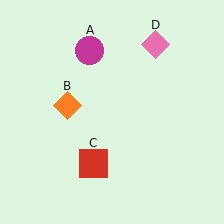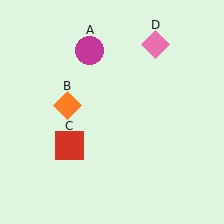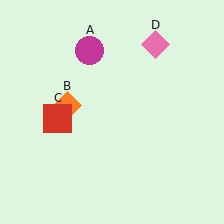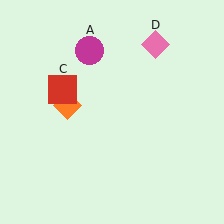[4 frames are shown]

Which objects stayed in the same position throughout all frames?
Magenta circle (object A) and orange diamond (object B) and pink diamond (object D) remained stationary.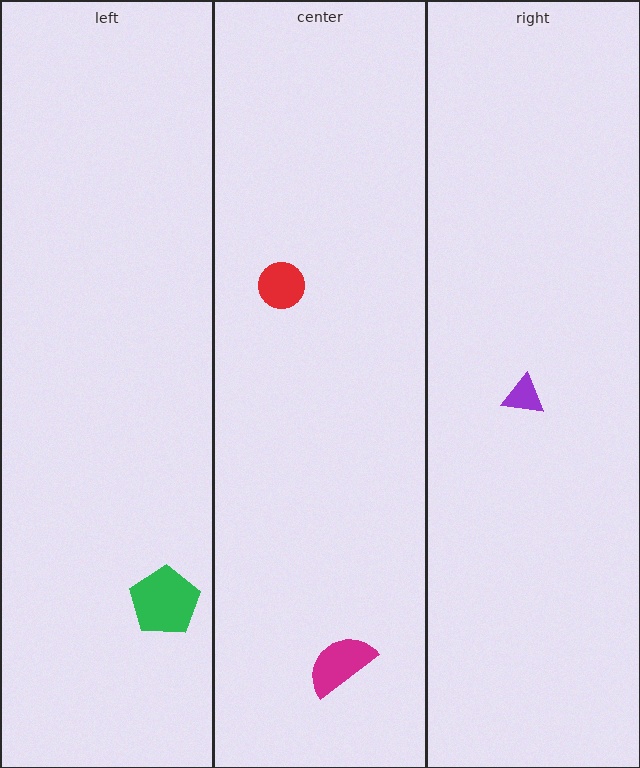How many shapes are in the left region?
1.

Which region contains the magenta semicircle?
The center region.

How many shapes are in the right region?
1.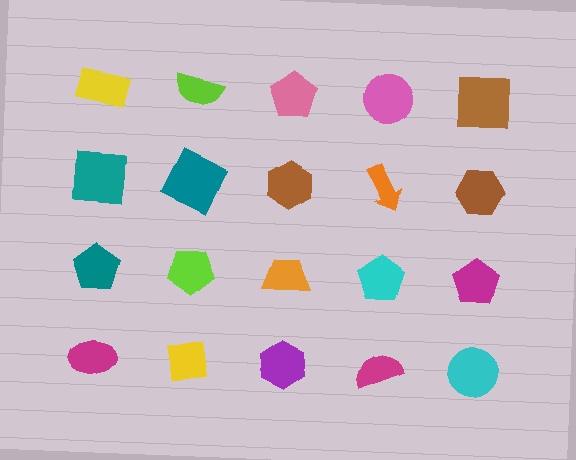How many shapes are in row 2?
5 shapes.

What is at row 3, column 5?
A magenta pentagon.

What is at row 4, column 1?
A magenta ellipse.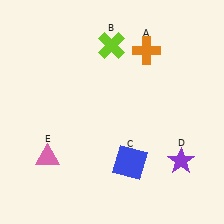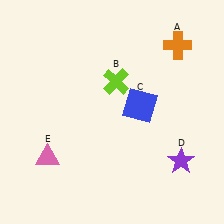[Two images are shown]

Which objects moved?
The objects that moved are: the orange cross (A), the lime cross (B), the blue square (C).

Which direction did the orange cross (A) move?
The orange cross (A) moved right.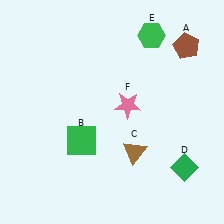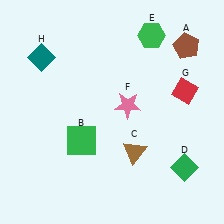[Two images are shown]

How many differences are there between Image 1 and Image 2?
There are 2 differences between the two images.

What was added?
A red diamond (G), a teal diamond (H) were added in Image 2.